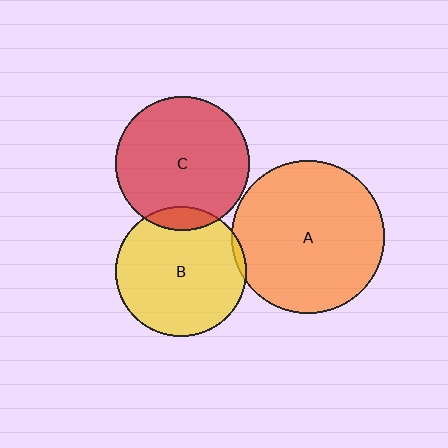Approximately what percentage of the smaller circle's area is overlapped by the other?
Approximately 5%.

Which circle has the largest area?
Circle A (orange).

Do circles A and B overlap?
Yes.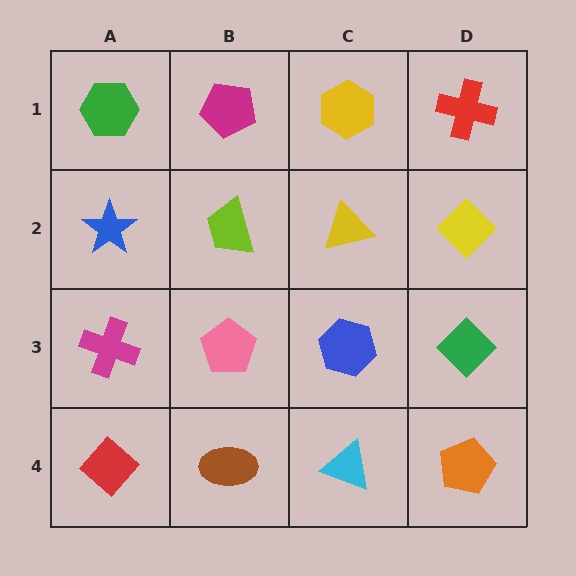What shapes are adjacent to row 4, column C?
A blue hexagon (row 3, column C), a brown ellipse (row 4, column B), an orange pentagon (row 4, column D).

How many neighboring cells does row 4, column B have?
3.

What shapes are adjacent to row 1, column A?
A blue star (row 2, column A), a magenta pentagon (row 1, column B).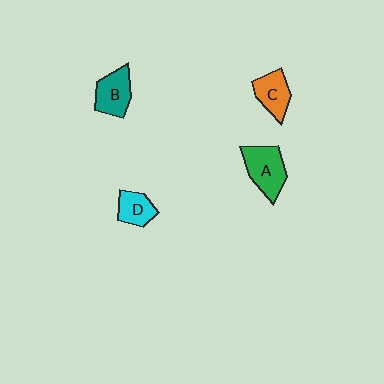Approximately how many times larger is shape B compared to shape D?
Approximately 1.3 times.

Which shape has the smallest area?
Shape D (cyan).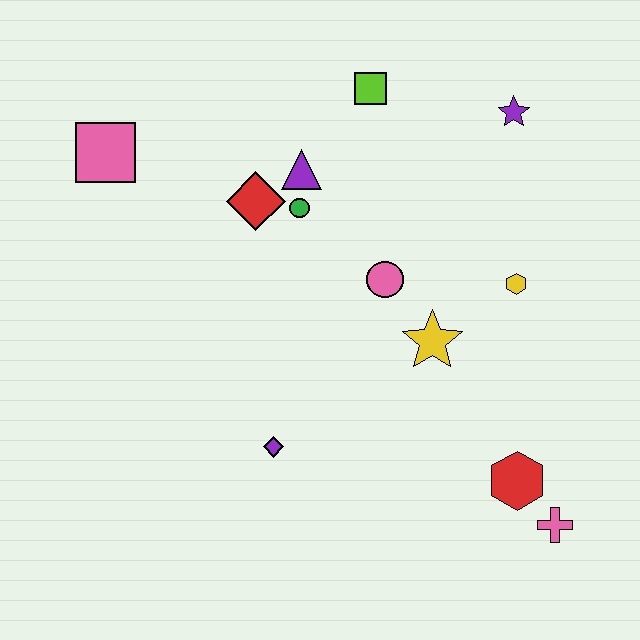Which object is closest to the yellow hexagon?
The yellow star is closest to the yellow hexagon.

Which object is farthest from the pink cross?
The pink square is farthest from the pink cross.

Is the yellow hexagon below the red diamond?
Yes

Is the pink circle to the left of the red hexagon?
Yes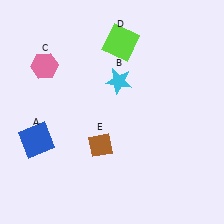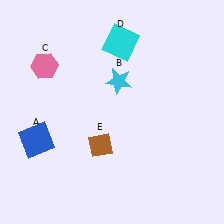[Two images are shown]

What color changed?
The square (D) changed from lime in Image 1 to cyan in Image 2.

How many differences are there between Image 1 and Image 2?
There is 1 difference between the two images.